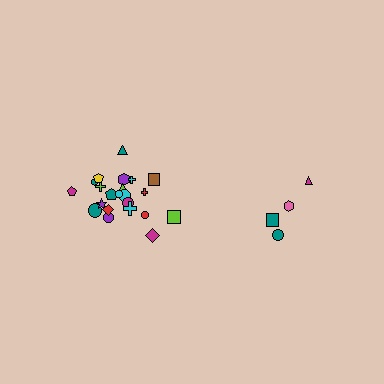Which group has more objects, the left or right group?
The left group.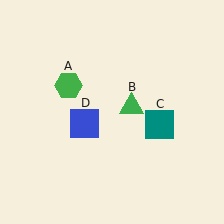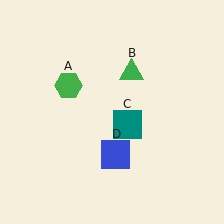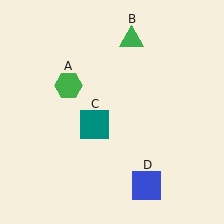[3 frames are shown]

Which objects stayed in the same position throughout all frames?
Green hexagon (object A) remained stationary.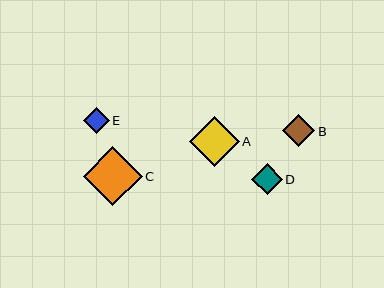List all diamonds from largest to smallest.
From largest to smallest: C, A, B, D, E.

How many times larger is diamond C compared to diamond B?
Diamond C is approximately 1.8 times the size of diamond B.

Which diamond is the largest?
Diamond C is the largest with a size of approximately 59 pixels.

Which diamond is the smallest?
Diamond E is the smallest with a size of approximately 26 pixels.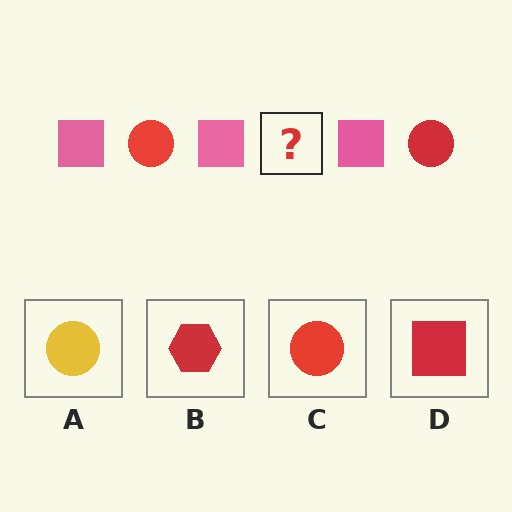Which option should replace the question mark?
Option C.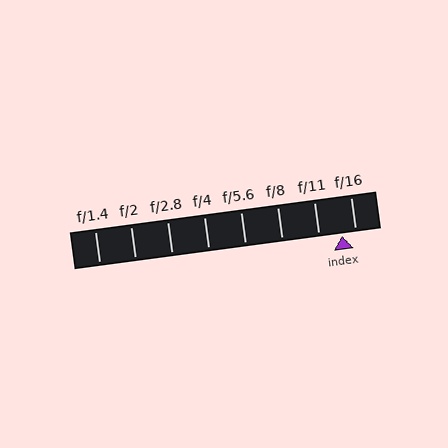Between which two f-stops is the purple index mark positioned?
The index mark is between f/11 and f/16.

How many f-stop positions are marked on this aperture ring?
There are 8 f-stop positions marked.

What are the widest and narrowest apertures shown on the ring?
The widest aperture shown is f/1.4 and the narrowest is f/16.